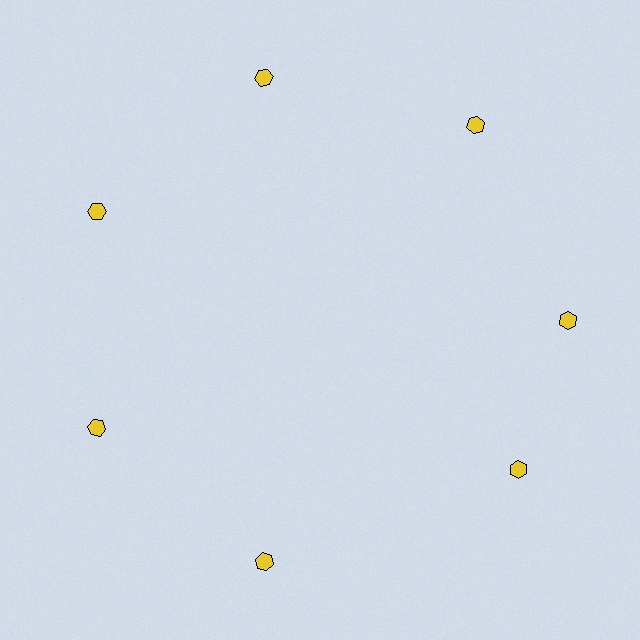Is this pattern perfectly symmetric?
No. The 7 yellow hexagons are arranged in a ring, but one element near the 5 o'clock position is rotated out of alignment along the ring, breaking the 7-fold rotational symmetry.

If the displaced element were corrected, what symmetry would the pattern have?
It would have 7-fold rotational symmetry — the pattern would map onto itself every 51 degrees.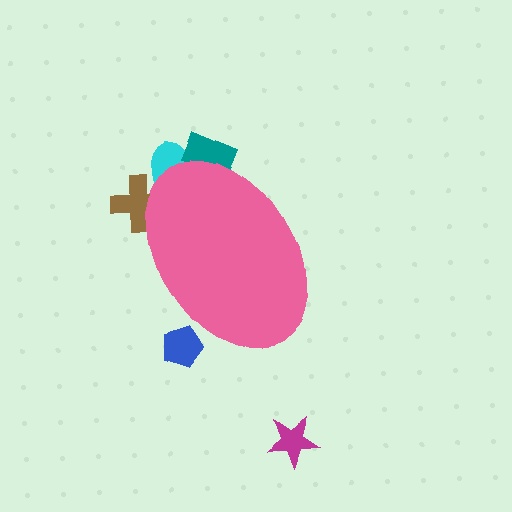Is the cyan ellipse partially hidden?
Yes, the cyan ellipse is partially hidden behind the pink ellipse.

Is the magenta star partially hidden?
No, the magenta star is fully visible.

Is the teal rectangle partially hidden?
Yes, the teal rectangle is partially hidden behind the pink ellipse.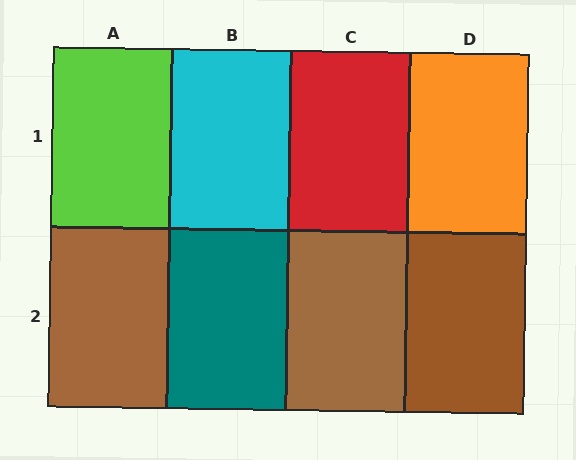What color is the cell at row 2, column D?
Brown.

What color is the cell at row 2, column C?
Brown.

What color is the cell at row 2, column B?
Teal.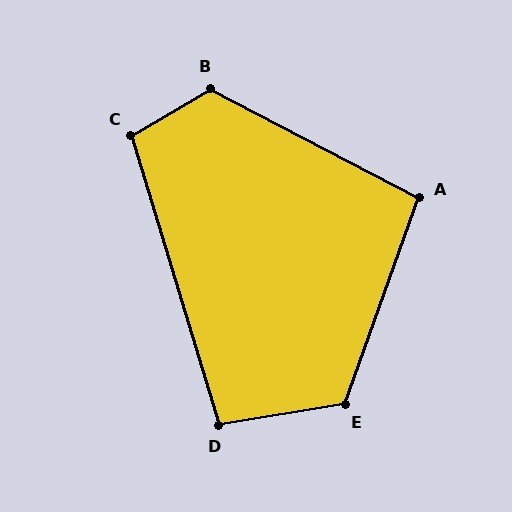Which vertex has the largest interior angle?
B, at approximately 122 degrees.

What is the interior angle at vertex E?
Approximately 119 degrees (obtuse).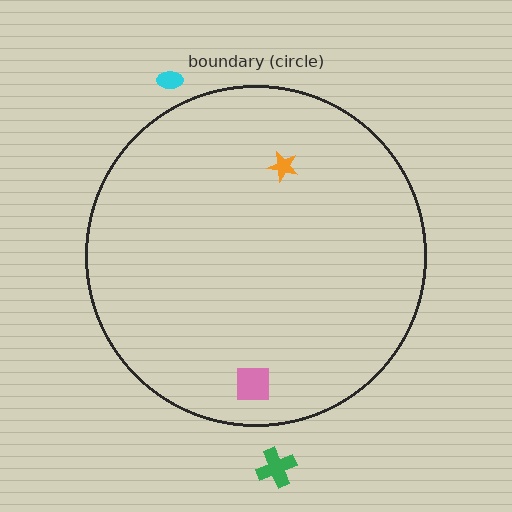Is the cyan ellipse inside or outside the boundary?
Outside.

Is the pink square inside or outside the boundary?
Inside.